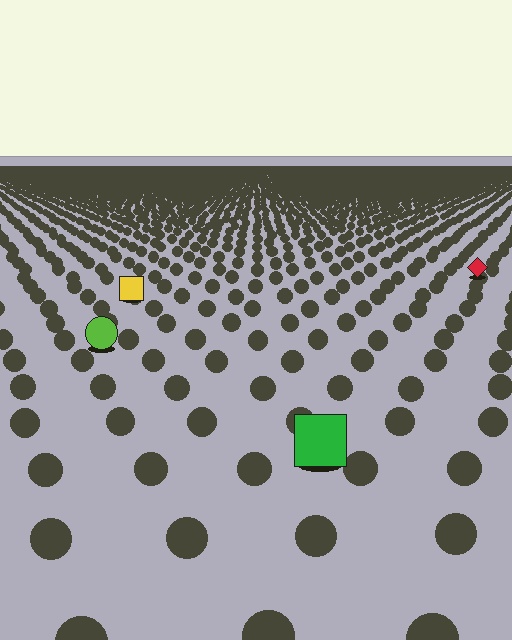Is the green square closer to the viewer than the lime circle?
Yes. The green square is closer — you can tell from the texture gradient: the ground texture is coarser near it.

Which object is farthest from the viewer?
The red diamond is farthest from the viewer. It appears smaller and the ground texture around it is denser.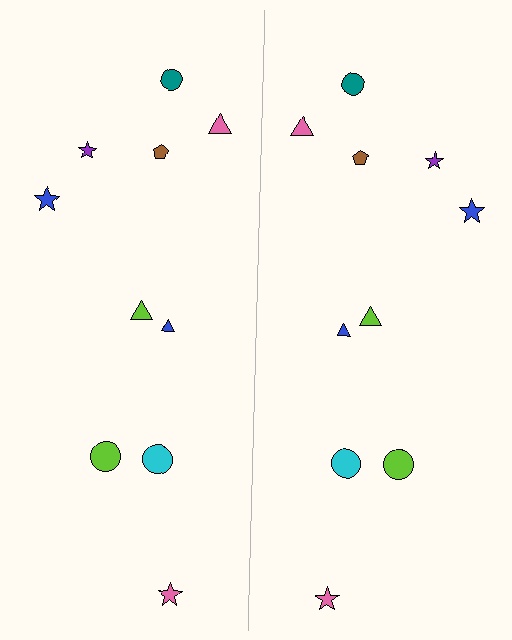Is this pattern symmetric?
Yes, this pattern has bilateral (reflection) symmetry.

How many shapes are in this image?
There are 20 shapes in this image.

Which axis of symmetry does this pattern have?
The pattern has a vertical axis of symmetry running through the center of the image.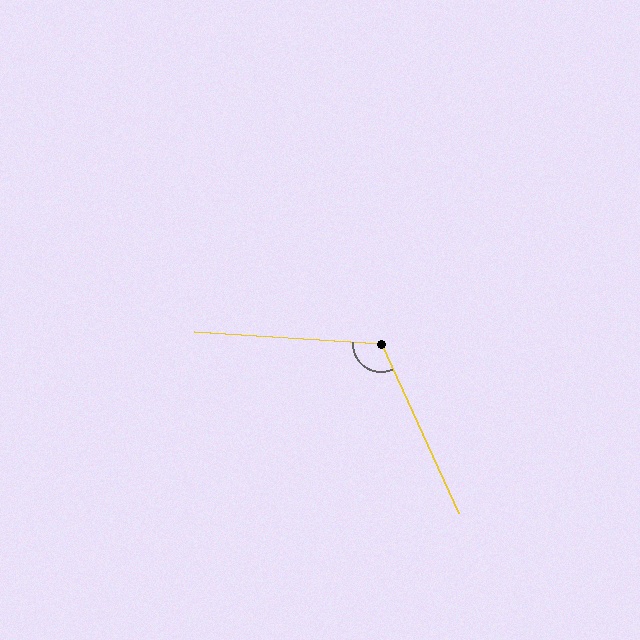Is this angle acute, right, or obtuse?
It is obtuse.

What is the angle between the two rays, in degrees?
Approximately 118 degrees.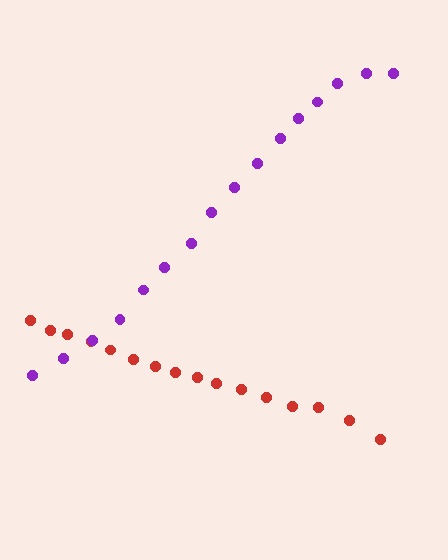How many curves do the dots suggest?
There are 2 distinct paths.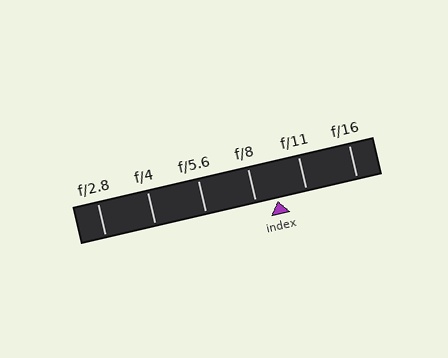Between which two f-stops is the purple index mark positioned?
The index mark is between f/8 and f/11.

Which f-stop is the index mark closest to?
The index mark is closest to f/8.